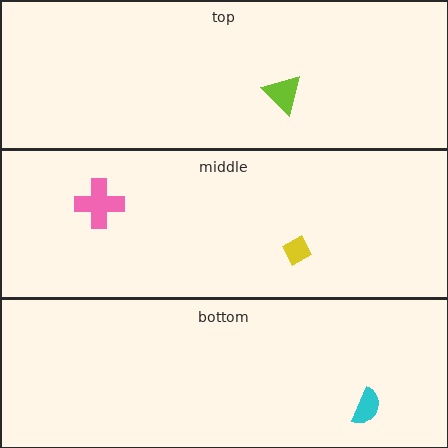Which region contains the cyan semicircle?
The bottom region.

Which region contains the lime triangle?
The top region.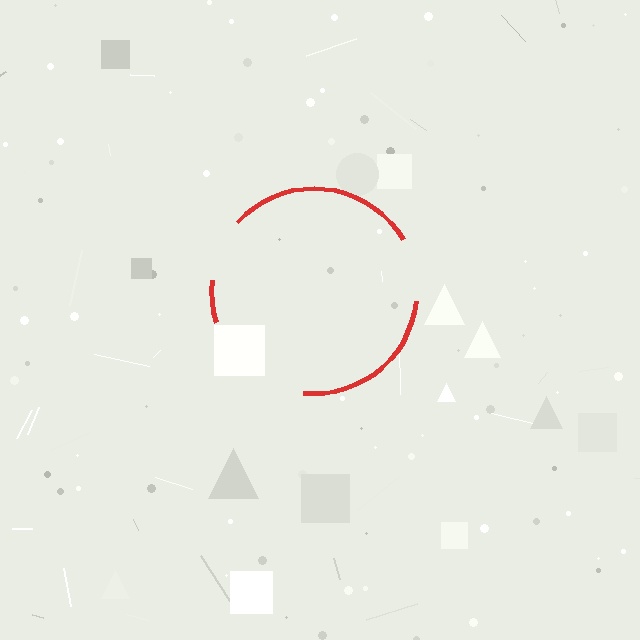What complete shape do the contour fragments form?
The contour fragments form a circle.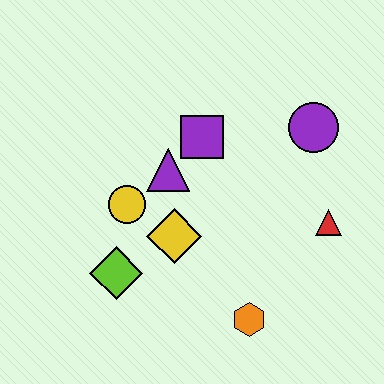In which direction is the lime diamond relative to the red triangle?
The lime diamond is to the left of the red triangle.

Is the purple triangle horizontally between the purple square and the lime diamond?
Yes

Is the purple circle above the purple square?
Yes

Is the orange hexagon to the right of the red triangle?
No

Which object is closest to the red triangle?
The purple circle is closest to the red triangle.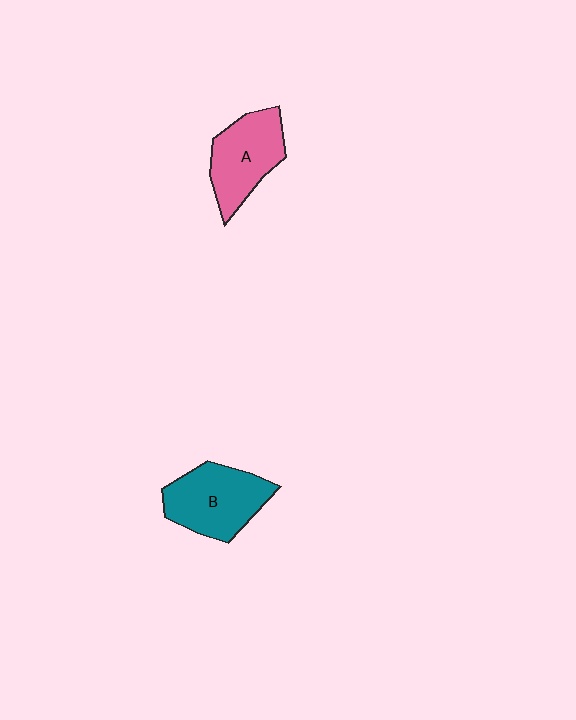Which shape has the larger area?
Shape B (teal).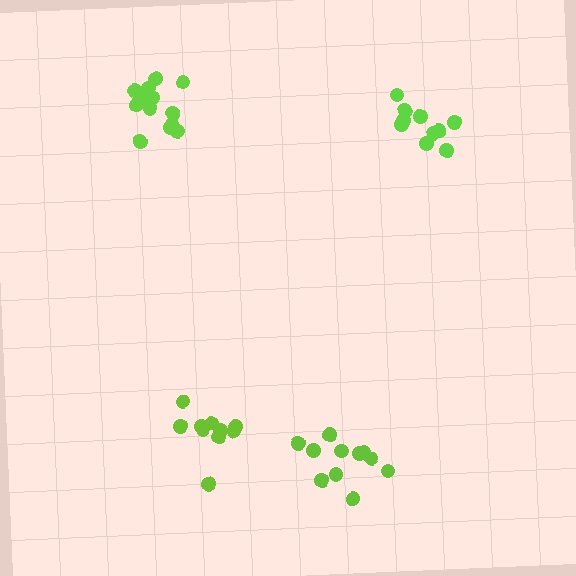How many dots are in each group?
Group 1: 11 dots, Group 2: 10 dots, Group 3: 10 dots, Group 4: 13 dots (44 total).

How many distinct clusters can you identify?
There are 4 distinct clusters.